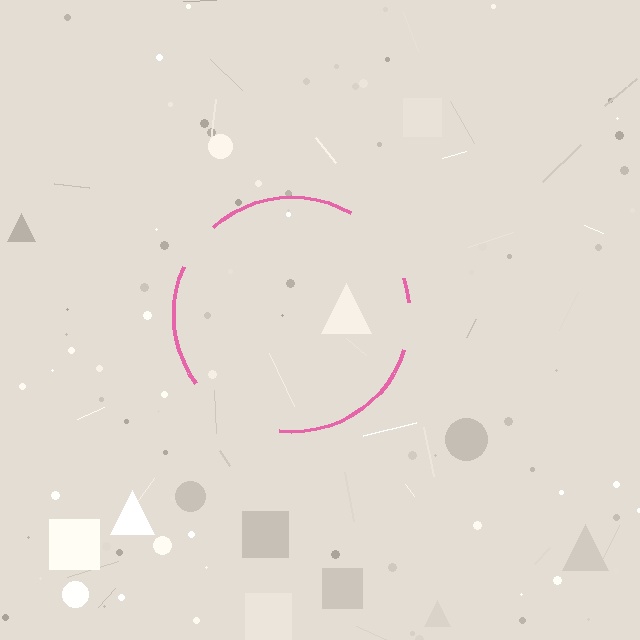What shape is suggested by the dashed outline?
The dashed outline suggests a circle.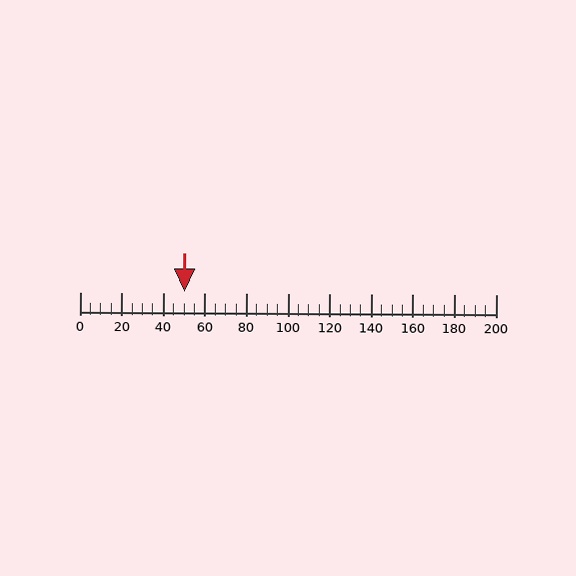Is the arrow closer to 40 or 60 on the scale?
The arrow is closer to 60.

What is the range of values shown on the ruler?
The ruler shows values from 0 to 200.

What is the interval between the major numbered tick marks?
The major tick marks are spaced 20 units apart.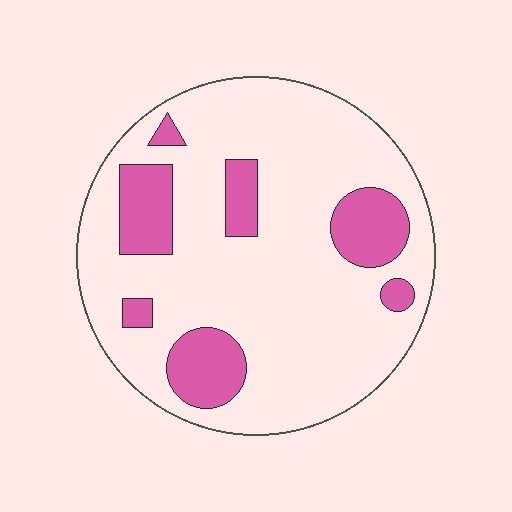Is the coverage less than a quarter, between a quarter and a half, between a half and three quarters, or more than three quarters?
Less than a quarter.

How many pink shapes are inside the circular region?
7.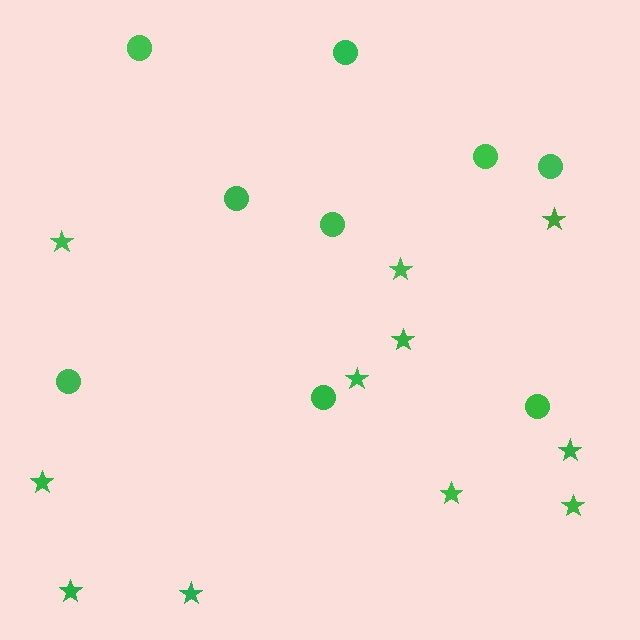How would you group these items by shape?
There are 2 groups: one group of circles (9) and one group of stars (11).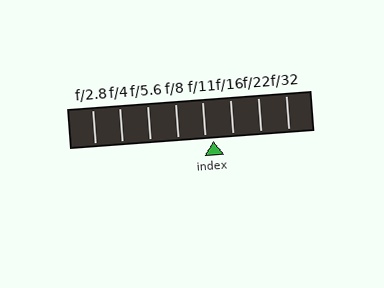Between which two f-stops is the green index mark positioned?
The index mark is between f/11 and f/16.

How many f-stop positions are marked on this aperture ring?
There are 8 f-stop positions marked.